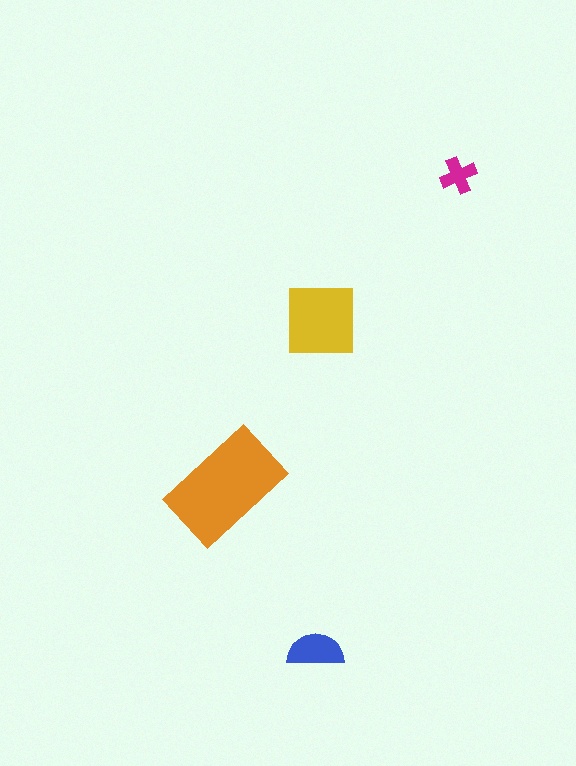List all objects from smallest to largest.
The magenta cross, the blue semicircle, the yellow square, the orange rectangle.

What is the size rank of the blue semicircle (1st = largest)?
3rd.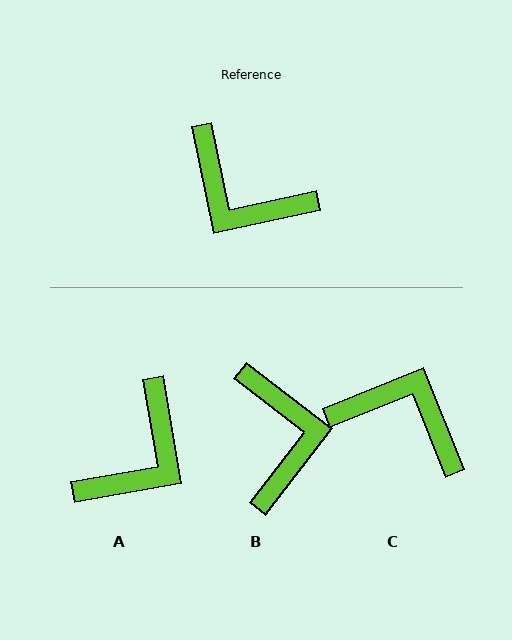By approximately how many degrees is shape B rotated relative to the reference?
Approximately 130 degrees counter-clockwise.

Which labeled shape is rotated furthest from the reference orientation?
C, about 170 degrees away.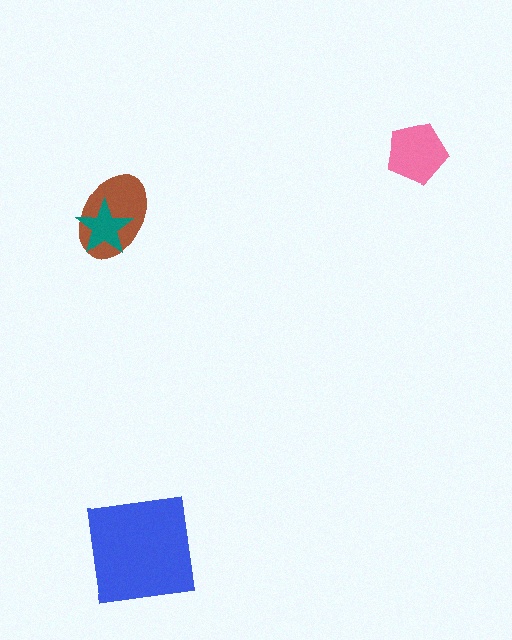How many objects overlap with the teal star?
1 object overlaps with the teal star.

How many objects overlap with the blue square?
0 objects overlap with the blue square.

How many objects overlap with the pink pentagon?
0 objects overlap with the pink pentagon.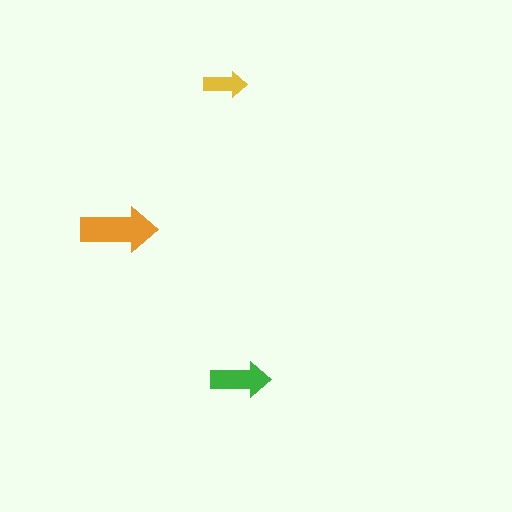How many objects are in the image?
There are 3 objects in the image.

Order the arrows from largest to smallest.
the orange one, the green one, the yellow one.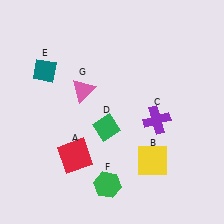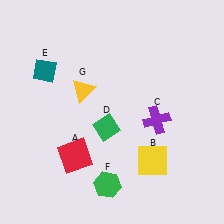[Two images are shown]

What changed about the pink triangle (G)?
In Image 1, G is pink. In Image 2, it changed to yellow.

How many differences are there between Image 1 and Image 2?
There is 1 difference between the two images.